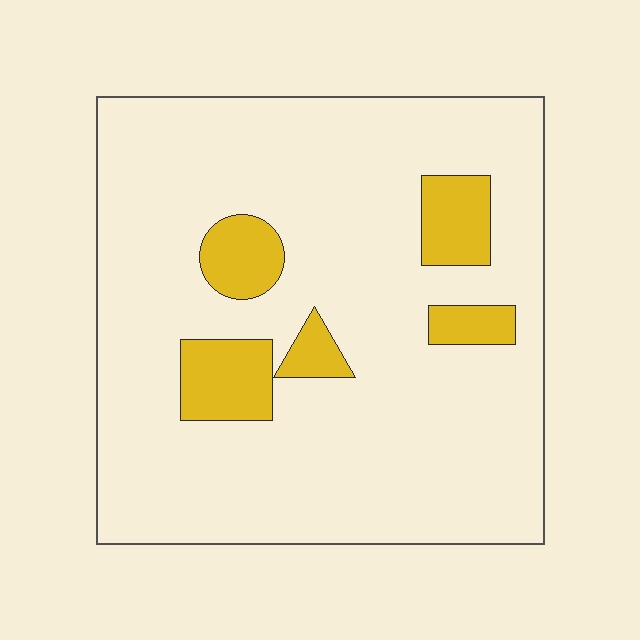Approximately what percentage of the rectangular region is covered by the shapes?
Approximately 15%.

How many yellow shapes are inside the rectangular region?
5.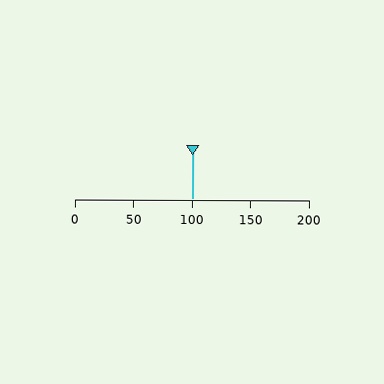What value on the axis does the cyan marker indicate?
The marker indicates approximately 100.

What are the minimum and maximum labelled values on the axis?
The axis runs from 0 to 200.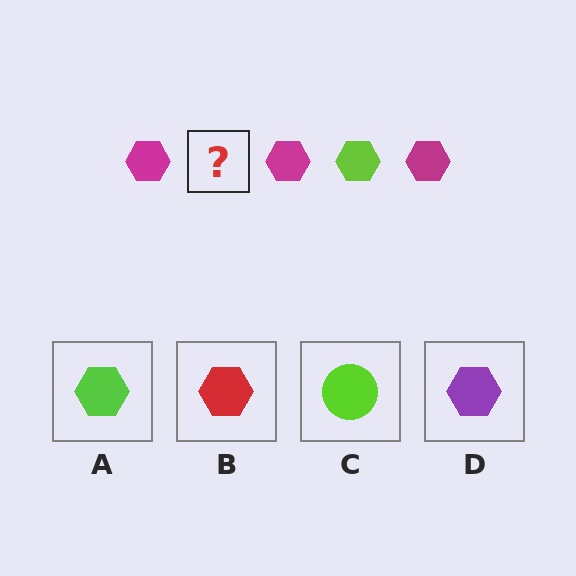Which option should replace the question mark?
Option A.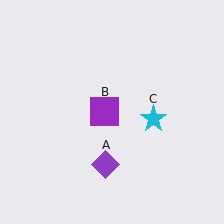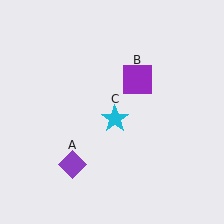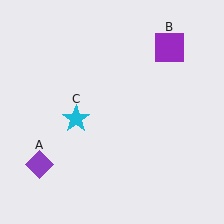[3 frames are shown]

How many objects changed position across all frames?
3 objects changed position: purple diamond (object A), purple square (object B), cyan star (object C).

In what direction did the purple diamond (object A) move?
The purple diamond (object A) moved left.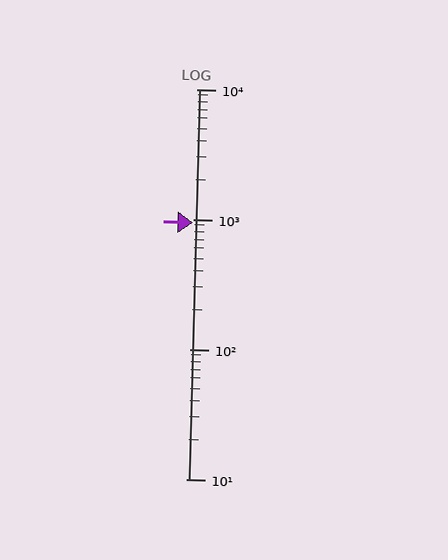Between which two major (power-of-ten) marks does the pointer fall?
The pointer is between 100 and 1000.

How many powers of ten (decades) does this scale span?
The scale spans 3 decades, from 10 to 10000.